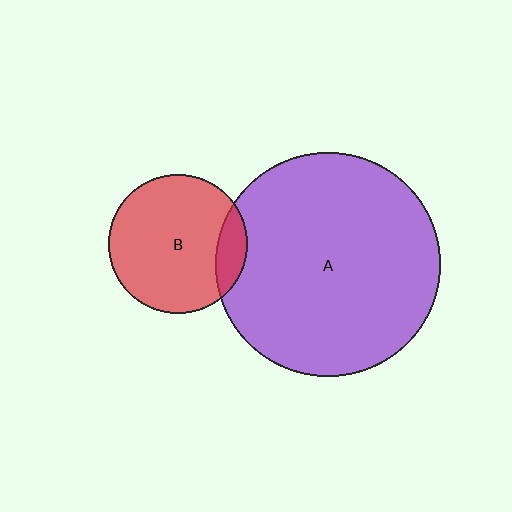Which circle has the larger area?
Circle A (purple).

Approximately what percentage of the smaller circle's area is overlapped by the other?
Approximately 15%.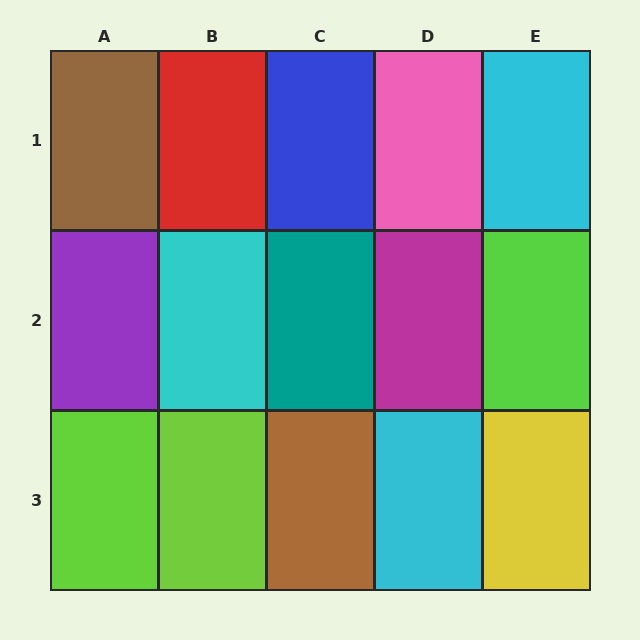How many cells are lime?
3 cells are lime.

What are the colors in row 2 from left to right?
Purple, cyan, teal, magenta, lime.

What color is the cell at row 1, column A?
Brown.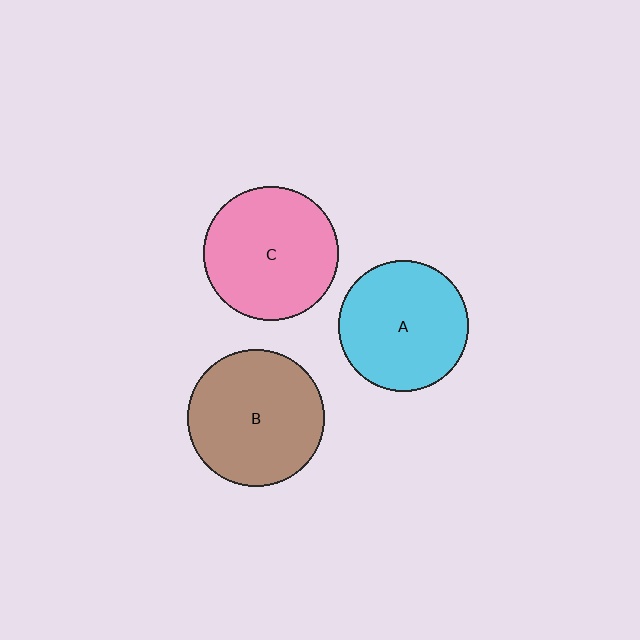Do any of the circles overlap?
No, none of the circles overlap.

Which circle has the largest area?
Circle B (brown).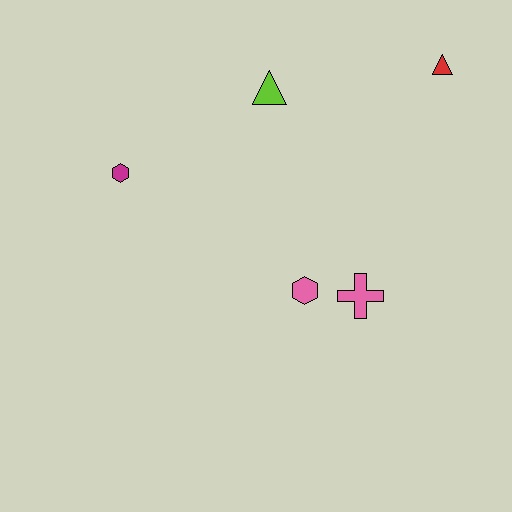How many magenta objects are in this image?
There is 1 magenta object.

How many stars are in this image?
There are no stars.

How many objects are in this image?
There are 5 objects.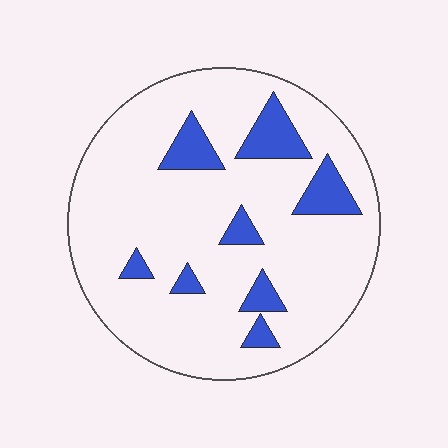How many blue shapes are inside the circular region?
8.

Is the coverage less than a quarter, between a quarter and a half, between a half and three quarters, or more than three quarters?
Less than a quarter.